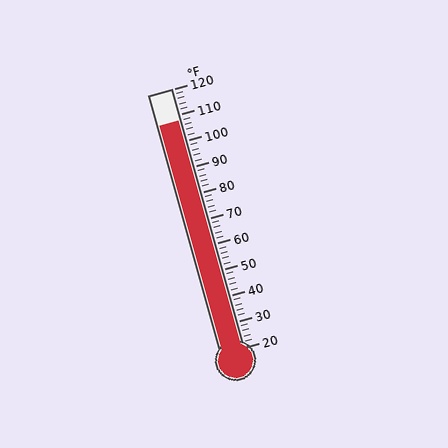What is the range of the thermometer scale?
The thermometer scale ranges from 20°F to 120°F.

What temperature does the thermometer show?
The thermometer shows approximately 108°F.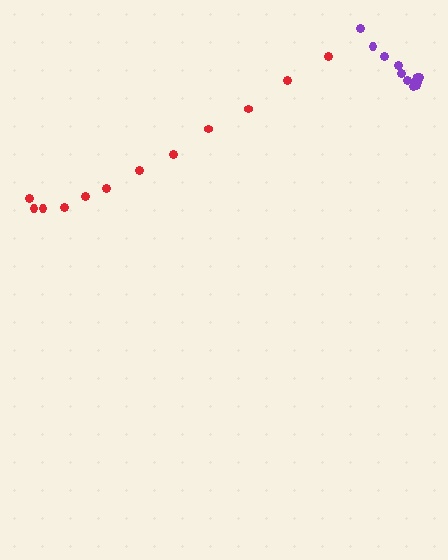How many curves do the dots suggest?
There are 2 distinct paths.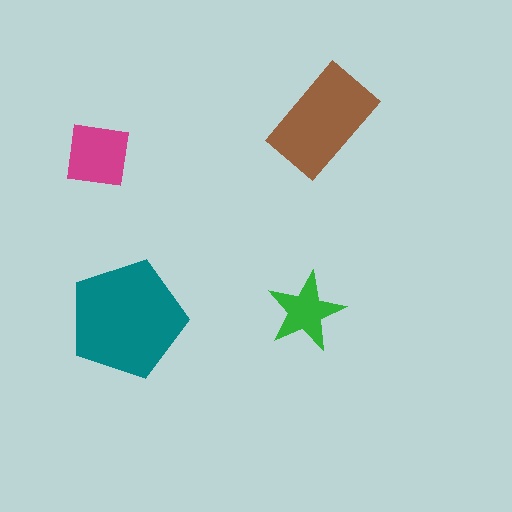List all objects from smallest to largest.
The green star, the magenta square, the brown rectangle, the teal pentagon.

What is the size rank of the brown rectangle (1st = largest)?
2nd.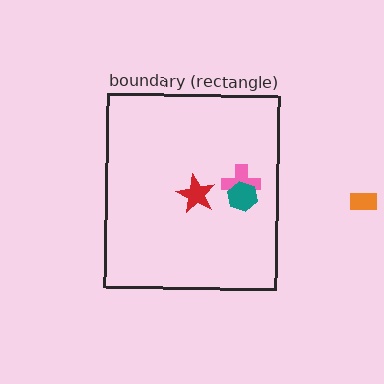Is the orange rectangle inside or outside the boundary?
Outside.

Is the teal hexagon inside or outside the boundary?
Inside.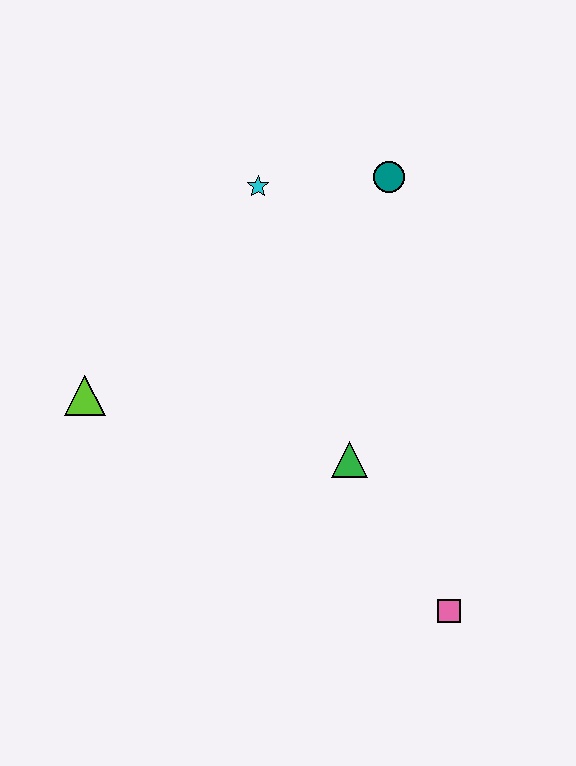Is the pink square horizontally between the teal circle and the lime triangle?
No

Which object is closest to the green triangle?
The pink square is closest to the green triangle.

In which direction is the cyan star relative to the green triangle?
The cyan star is above the green triangle.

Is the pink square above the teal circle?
No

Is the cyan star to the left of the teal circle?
Yes